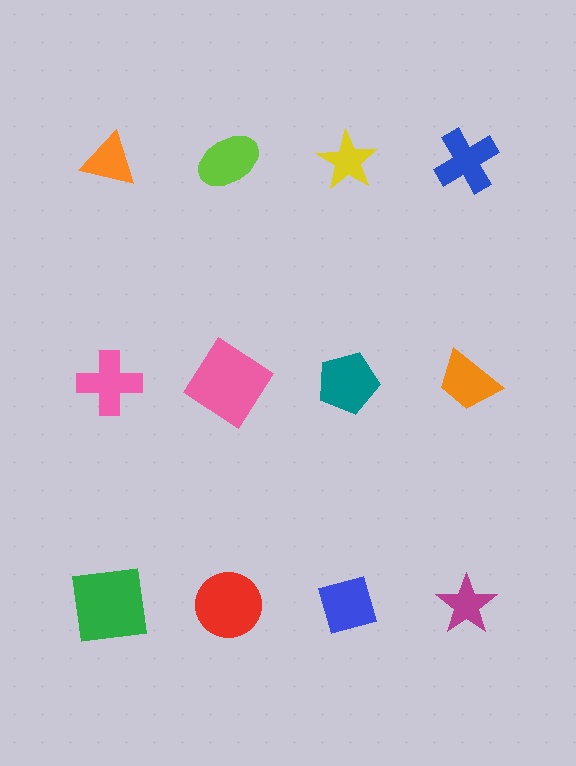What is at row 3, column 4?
A magenta star.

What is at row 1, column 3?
A yellow star.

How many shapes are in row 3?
4 shapes.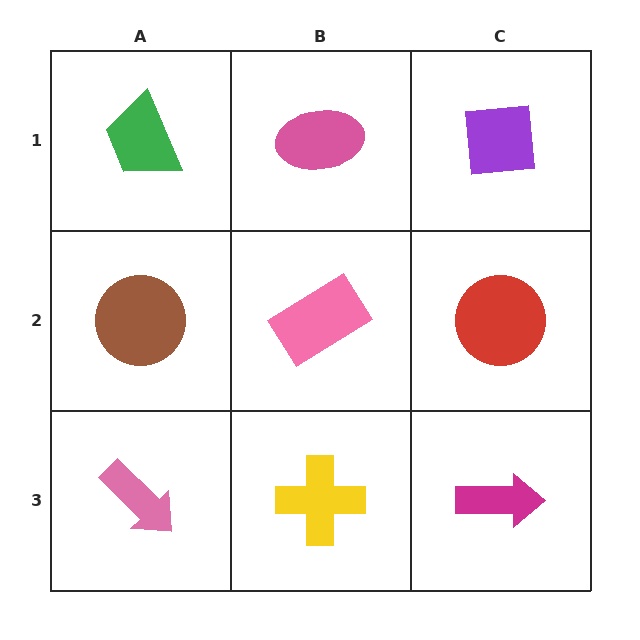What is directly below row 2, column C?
A magenta arrow.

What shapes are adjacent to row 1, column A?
A brown circle (row 2, column A), a pink ellipse (row 1, column B).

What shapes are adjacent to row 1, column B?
A pink rectangle (row 2, column B), a green trapezoid (row 1, column A), a purple square (row 1, column C).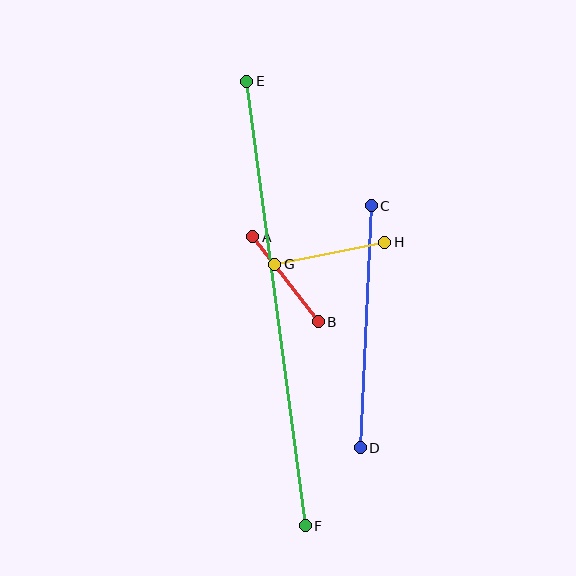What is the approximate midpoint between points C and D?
The midpoint is at approximately (366, 327) pixels.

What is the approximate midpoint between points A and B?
The midpoint is at approximately (286, 279) pixels.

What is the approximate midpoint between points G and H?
The midpoint is at approximately (330, 253) pixels.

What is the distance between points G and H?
The distance is approximately 112 pixels.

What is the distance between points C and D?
The distance is approximately 242 pixels.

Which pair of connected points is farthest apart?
Points E and F are farthest apart.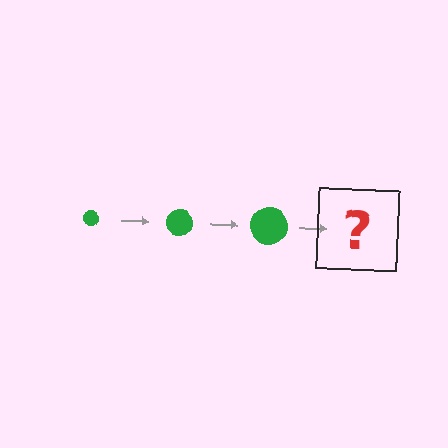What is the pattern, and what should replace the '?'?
The pattern is that the circle gets progressively larger each step. The '?' should be a green circle, larger than the previous one.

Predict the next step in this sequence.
The next step is a green circle, larger than the previous one.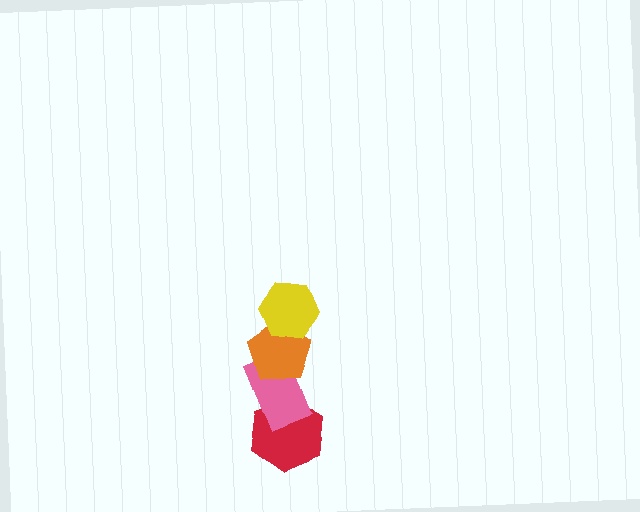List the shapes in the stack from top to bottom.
From top to bottom: the yellow hexagon, the orange pentagon, the pink rectangle, the red hexagon.